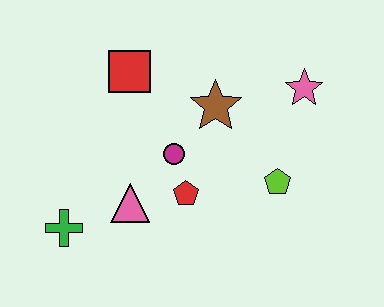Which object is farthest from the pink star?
The green cross is farthest from the pink star.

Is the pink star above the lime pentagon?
Yes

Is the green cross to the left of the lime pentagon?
Yes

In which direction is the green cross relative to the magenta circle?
The green cross is to the left of the magenta circle.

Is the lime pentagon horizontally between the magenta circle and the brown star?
No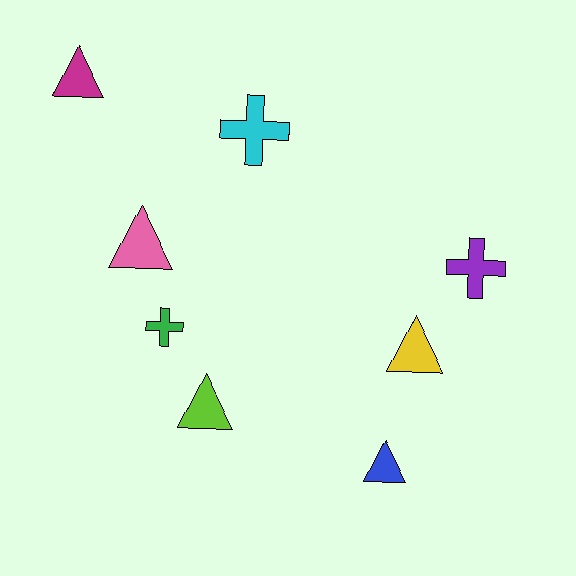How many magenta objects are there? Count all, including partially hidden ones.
There is 1 magenta object.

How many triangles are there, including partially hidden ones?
There are 5 triangles.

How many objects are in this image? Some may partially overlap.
There are 8 objects.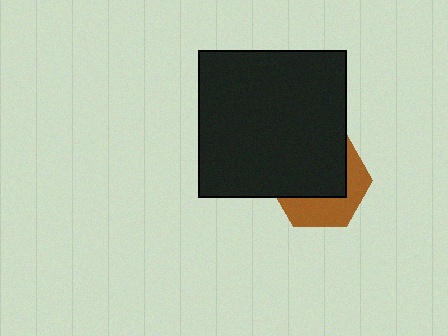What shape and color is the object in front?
The object in front is a black square.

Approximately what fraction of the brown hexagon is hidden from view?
Roughly 60% of the brown hexagon is hidden behind the black square.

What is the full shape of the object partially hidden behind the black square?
The partially hidden object is a brown hexagon.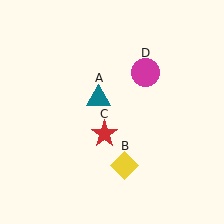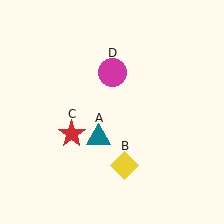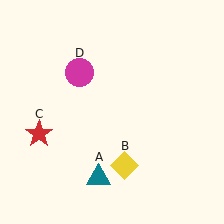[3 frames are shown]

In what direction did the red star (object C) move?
The red star (object C) moved left.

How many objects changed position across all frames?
3 objects changed position: teal triangle (object A), red star (object C), magenta circle (object D).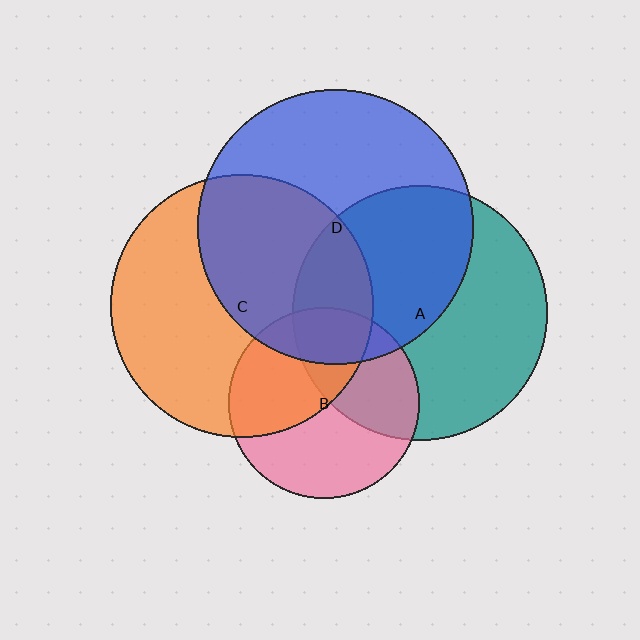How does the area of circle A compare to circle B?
Approximately 1.8 times.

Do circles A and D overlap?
Yes.